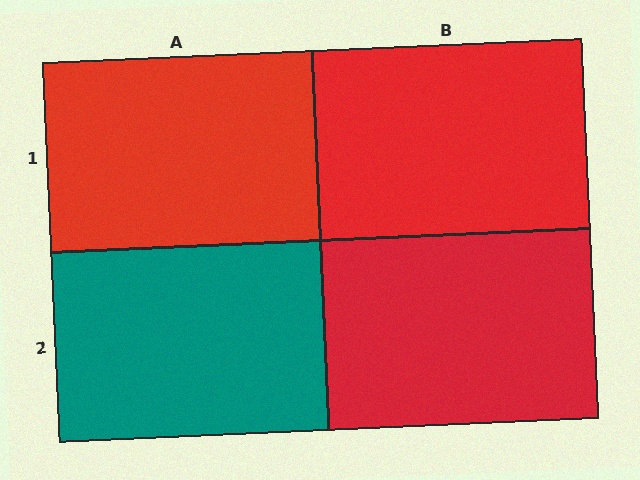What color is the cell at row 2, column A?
Teal.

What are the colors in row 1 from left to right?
Red, red.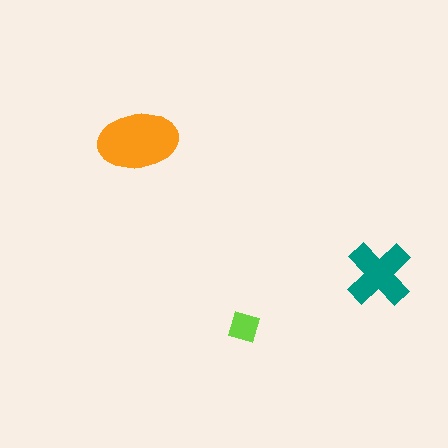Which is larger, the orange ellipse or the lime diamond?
The orange ellipse.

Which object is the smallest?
The lime diamond.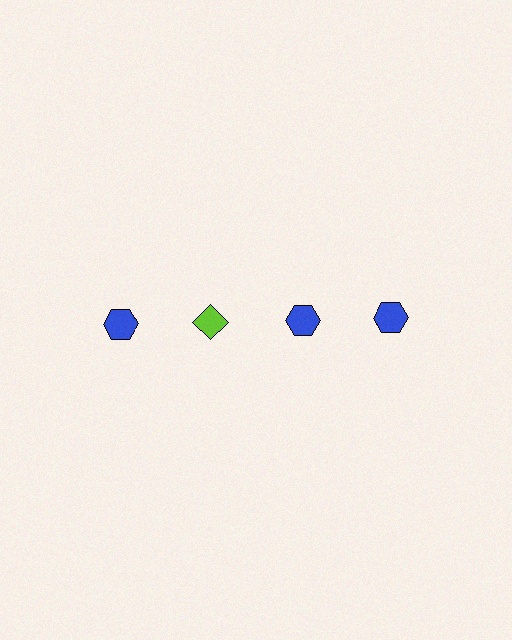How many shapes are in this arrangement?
There are 4 shapes arranged in a grid pattern.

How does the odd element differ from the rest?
It differs in both color (lime instead of blue) and shape (diamond instead of hexagon).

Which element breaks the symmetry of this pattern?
The lime diamond in the top row, second from left column breaks the symmetry. All other shapes are blue hexagons.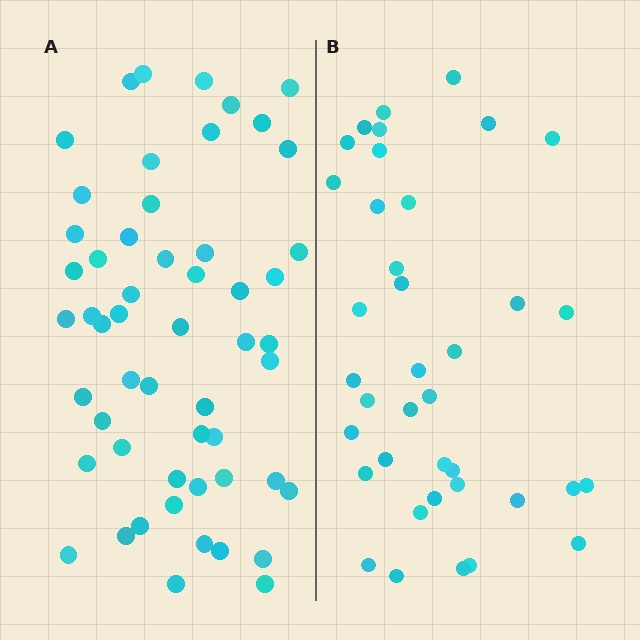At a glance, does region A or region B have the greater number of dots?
Region A (the left region) has more dots.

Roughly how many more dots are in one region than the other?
Region A has approximately 15 more dots than region B.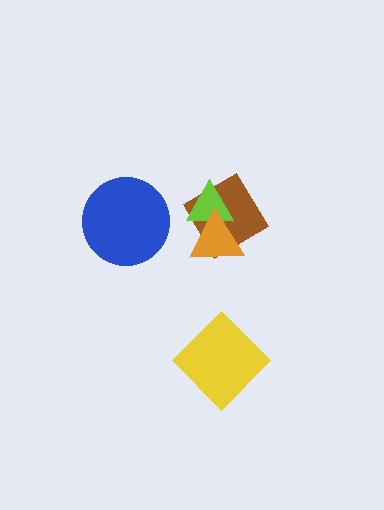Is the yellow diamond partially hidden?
No, no other shape covers it.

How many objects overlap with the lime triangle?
2 objects overlap with the lime triangle.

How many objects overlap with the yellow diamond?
0 objects overlap with the yellow diamond.